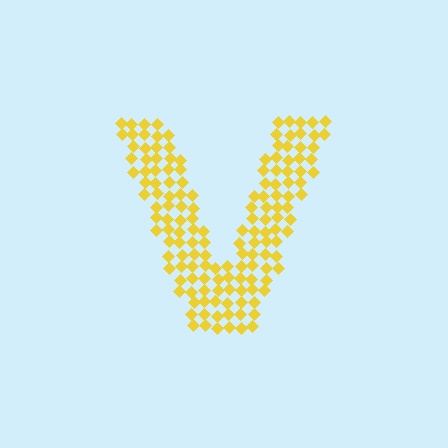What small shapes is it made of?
It is made of small diamonds.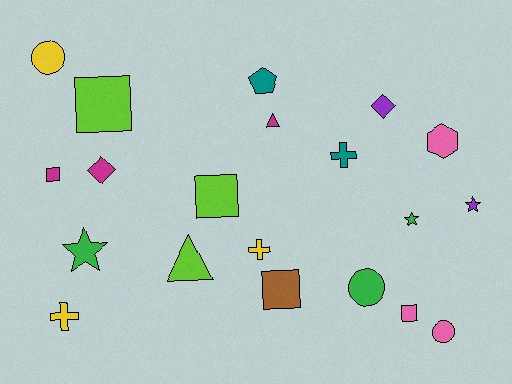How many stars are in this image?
There are 3 stars.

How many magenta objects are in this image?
There are 3 magenta objects.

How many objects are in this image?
There are 20 objects.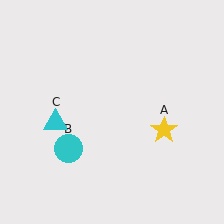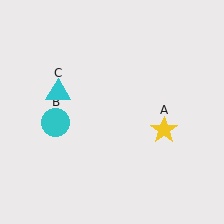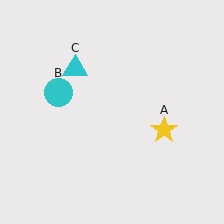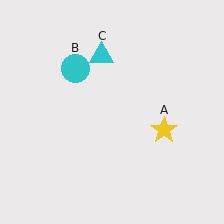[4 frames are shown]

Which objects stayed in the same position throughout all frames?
Yellow star (object A) remained stationary.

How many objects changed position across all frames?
2 objects changed position: cyan circle (object B), cyan triangle (object C).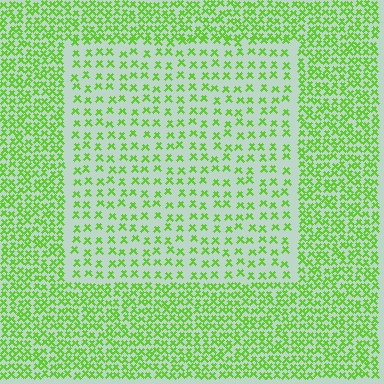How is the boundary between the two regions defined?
The boundary is defined by a change in element density (approximately 2.1x ratio). All elements are the same color, size, and shape.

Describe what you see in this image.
The image contains small lime elements arranged at two different densities. A rectangle-shaped region is visible where the elements are less densely packed than the surrounding area.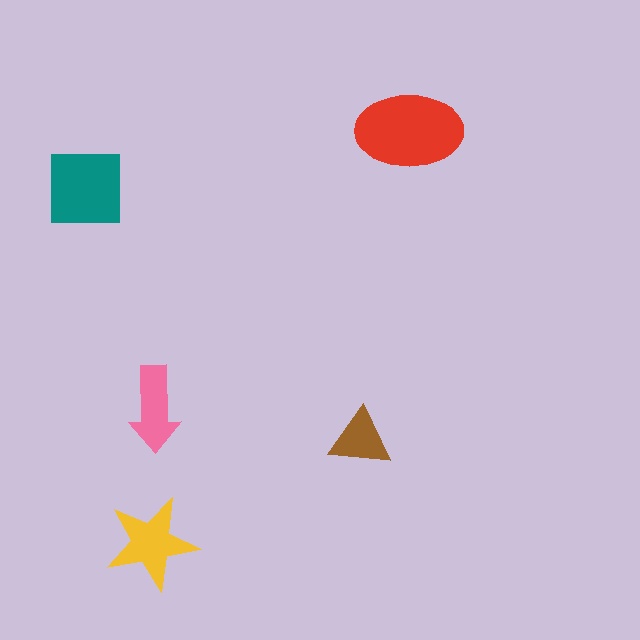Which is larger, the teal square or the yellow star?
The teal square.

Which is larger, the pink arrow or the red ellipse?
The red ellipse.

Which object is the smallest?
The brown triangle.